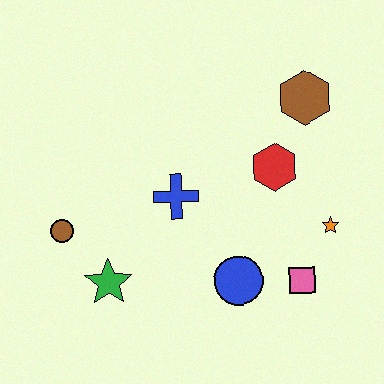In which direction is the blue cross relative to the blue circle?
The blue cross is above the blue circle.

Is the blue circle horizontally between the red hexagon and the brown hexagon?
No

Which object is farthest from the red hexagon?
The brown circle is farthest from the red hexagon.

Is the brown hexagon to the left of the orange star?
Yes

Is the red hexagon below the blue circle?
No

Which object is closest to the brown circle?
The green star is closest to the brown circle.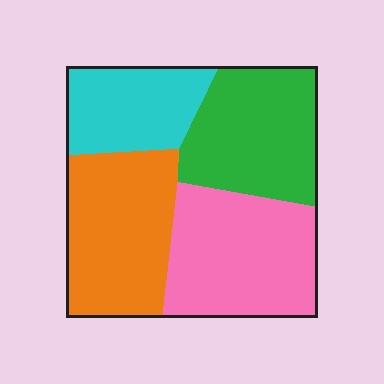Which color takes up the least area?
Cyan, at roughly 20%.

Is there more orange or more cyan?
Orange.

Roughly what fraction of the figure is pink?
Pink takes up about one quarter (1/4) of the figure.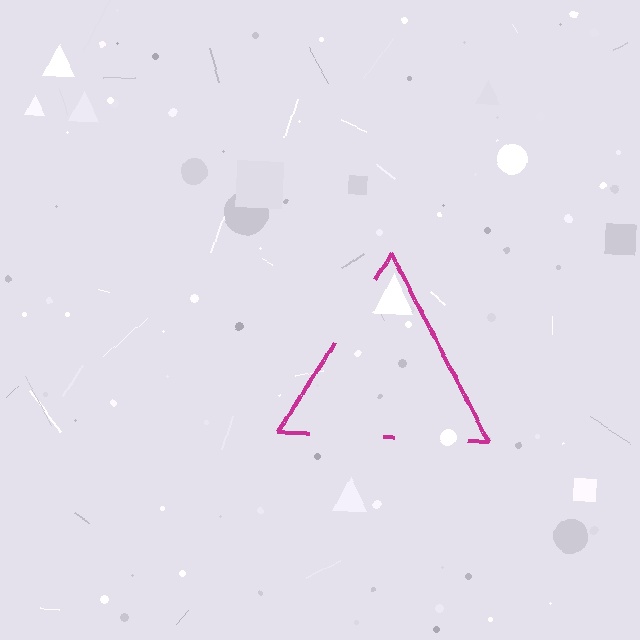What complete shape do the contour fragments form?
The contour fragments form a triangle.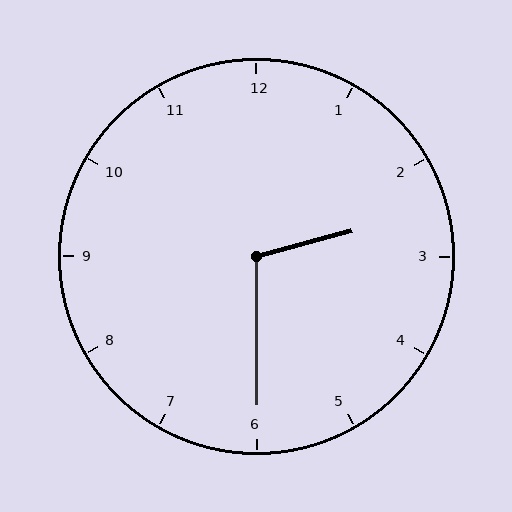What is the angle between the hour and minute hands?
Approximately 105 degrees.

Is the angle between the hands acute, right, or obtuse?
It is obtuse.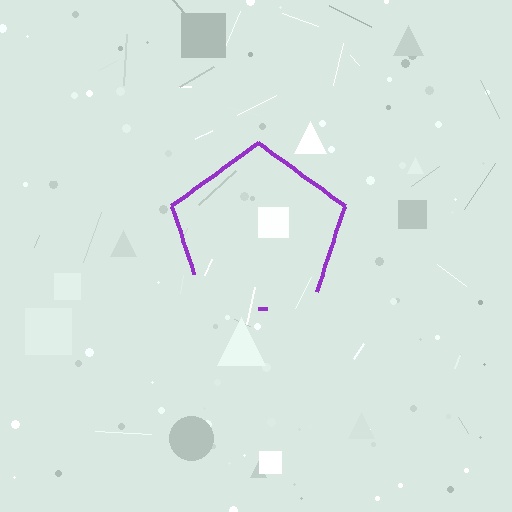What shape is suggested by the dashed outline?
The dashed outline suggests a pentagon.